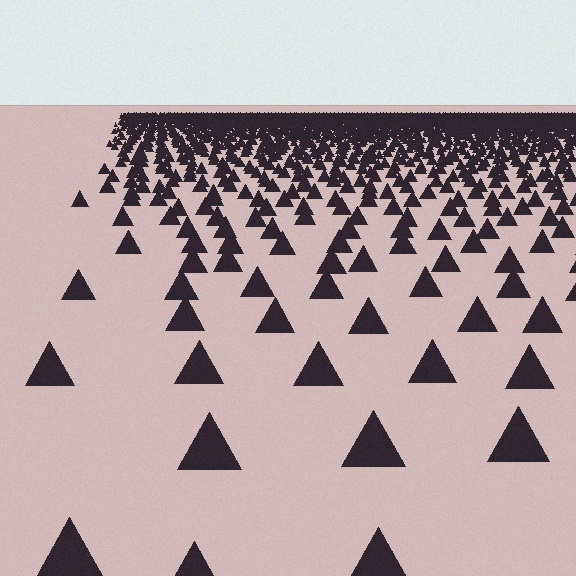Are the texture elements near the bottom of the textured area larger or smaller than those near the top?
Larger. Near the bottom, elements are closer to the viewer and appear at a bigger on-screen size.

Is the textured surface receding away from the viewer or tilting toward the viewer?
The surface is receding away from the viewer. Texture elements get smaller and denser toward the top.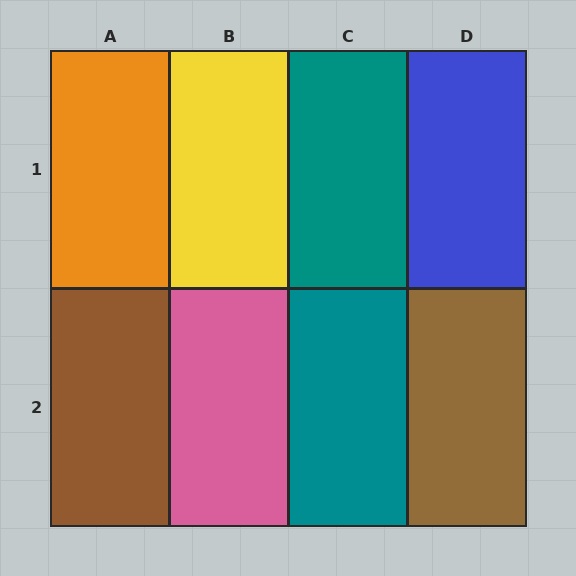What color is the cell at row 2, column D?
Brown.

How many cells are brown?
2 cells are brown.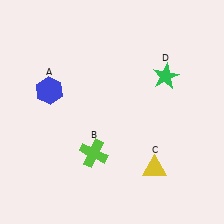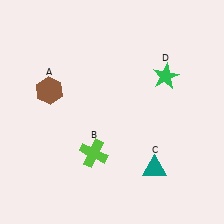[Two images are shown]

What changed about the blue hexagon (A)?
In Image 1, A is blue. In Image 2, it changed to brown.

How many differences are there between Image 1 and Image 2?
There are 2 differences between the two images.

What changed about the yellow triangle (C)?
In Image 1, C is yellow. In Image 2, it changed to teal.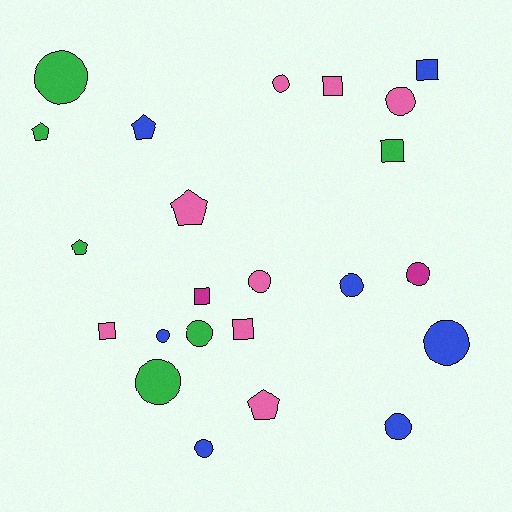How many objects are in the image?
There are 23 objects.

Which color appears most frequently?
Pink, with 8 objects.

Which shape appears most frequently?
Circle, with 12 objects.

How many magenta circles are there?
There is 1 magenta circle.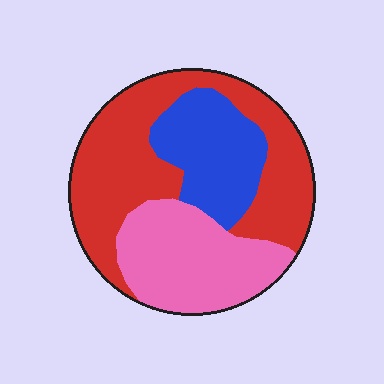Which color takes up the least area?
Blue, at roughly 20%.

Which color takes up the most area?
Red, at roughly 50%.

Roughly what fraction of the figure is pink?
Pink covers 30% of the figure.